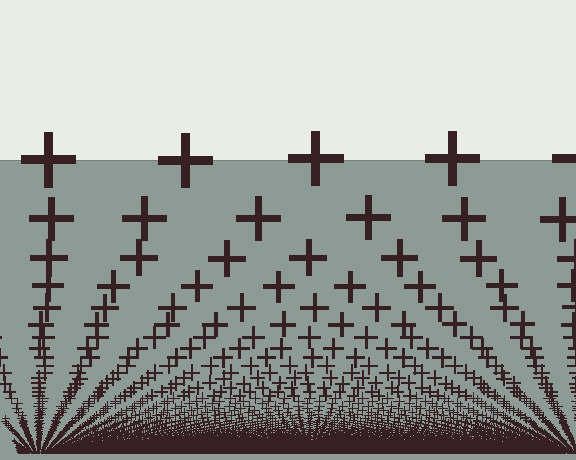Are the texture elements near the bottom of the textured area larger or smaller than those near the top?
Smaller. The gradient is inverted — elements near the bottom are smaller and denser.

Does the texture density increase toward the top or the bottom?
Density increases toward the bottom.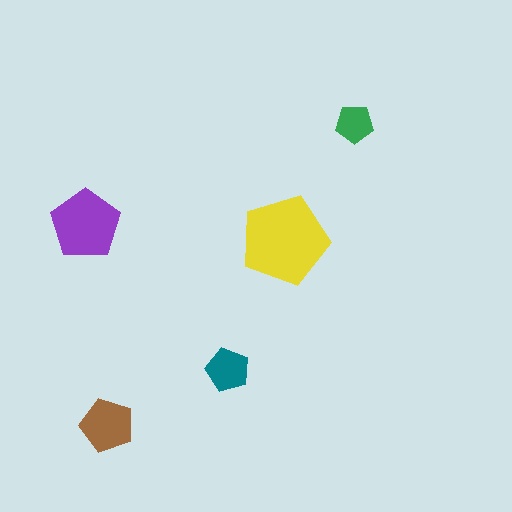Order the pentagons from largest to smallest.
the yellow one, the purple one, the brown one, the teal one, the green one.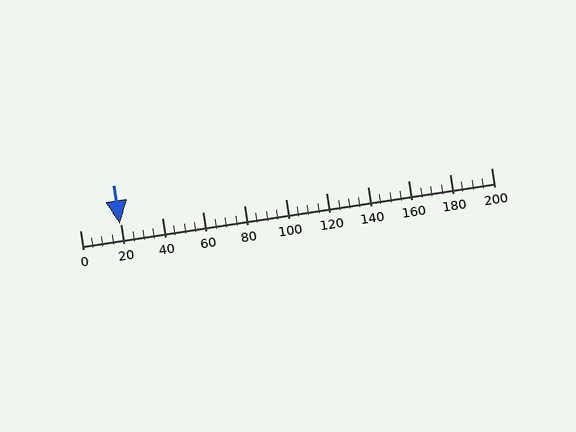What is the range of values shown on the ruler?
The ruler shows values from 0 to 200.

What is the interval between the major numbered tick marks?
The major tick marks are spaced 20 units apart.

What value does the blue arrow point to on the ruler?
The blue arrow points to approximately 20.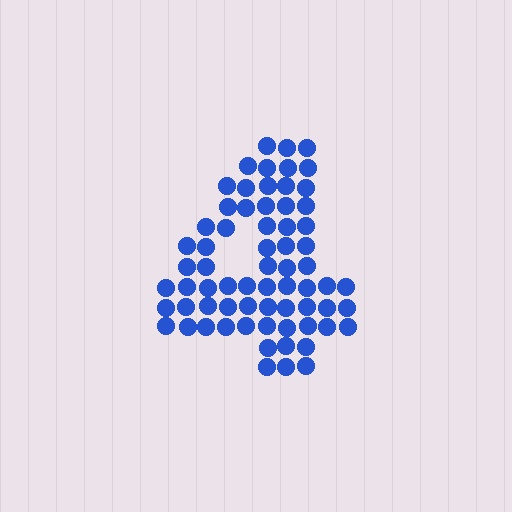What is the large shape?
The large shape is the digit 4.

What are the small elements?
The small elements are circles.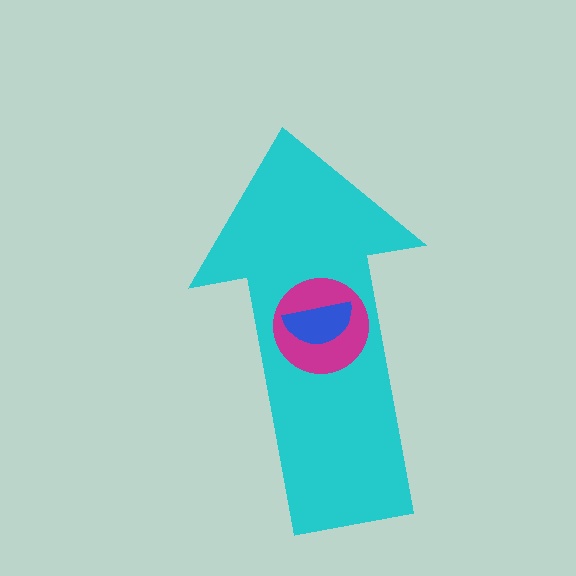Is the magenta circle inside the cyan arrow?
Yes.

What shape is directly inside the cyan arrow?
The magenta circle.